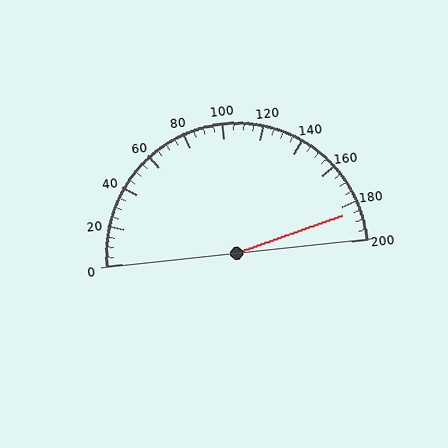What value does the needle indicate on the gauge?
The needle indicates approximately 185.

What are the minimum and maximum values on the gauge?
The gauge ranges from 0 to 200.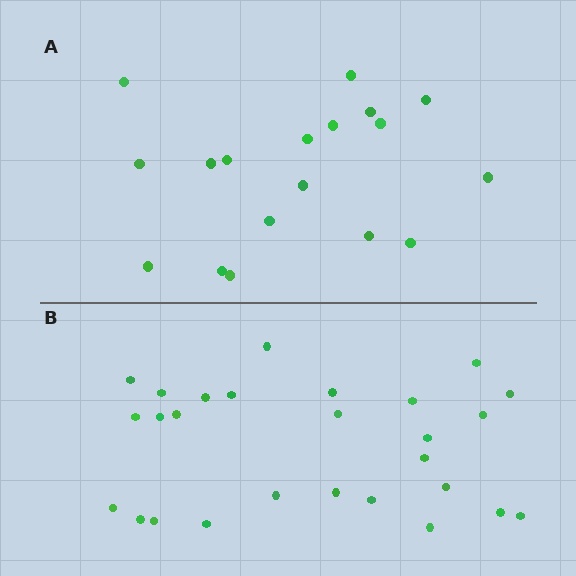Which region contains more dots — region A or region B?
Region B (the bottom region) has more dots.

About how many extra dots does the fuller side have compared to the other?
Region B has roughly 8 or so more dots than region A.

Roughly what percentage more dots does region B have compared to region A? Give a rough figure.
About 50% more.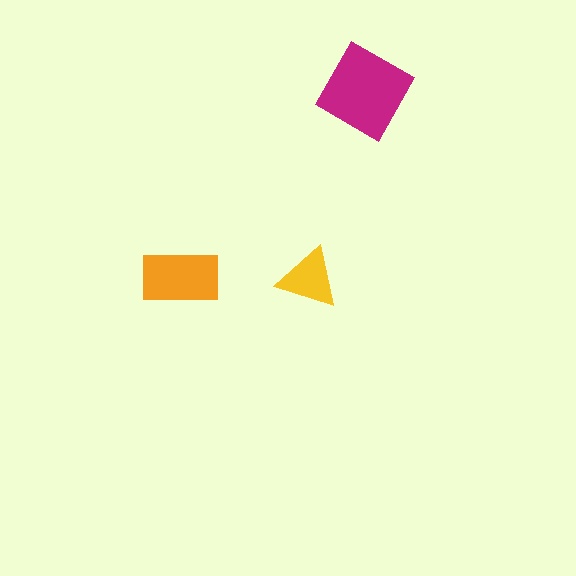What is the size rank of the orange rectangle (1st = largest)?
2nd.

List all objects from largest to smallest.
The magenta diamond, the orange rectangle, the yellow triangle.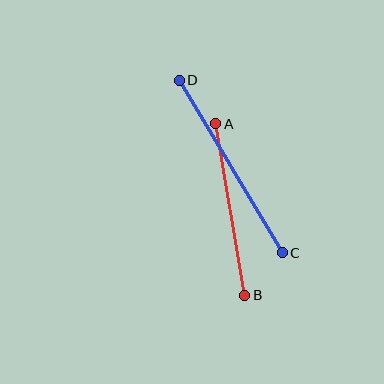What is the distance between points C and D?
The distance is approximately 201 pixels.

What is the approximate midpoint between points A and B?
The midpoint is at approximately (230, 210) pixels.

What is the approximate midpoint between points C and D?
The midpoint is at approximately (231, 167) pixels.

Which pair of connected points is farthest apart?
Points C and D are farthest apart.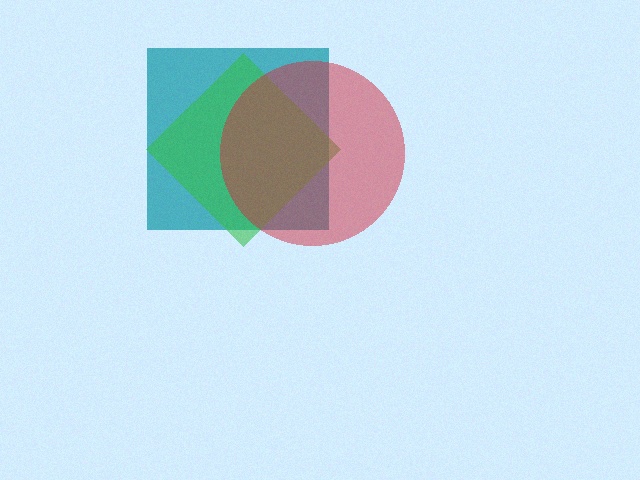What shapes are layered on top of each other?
The layered shapes are: a teal square, a green diamond, a red circle.